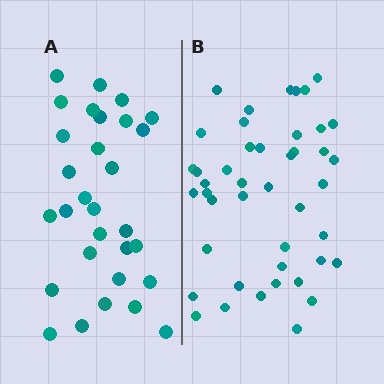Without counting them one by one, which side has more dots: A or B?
Region B (the right region) has more dots.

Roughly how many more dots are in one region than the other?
Region B has approximately 15 more dots than region A.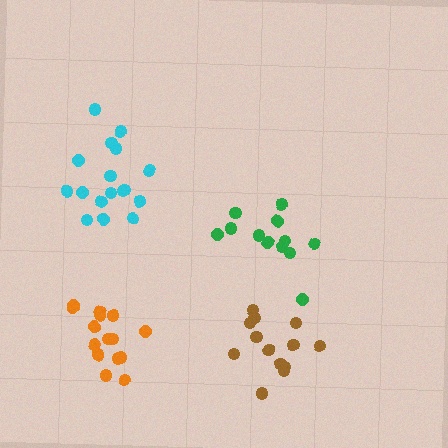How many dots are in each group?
Group 1: 17 dots, Group 2: 12 dots, Group 3: 16 dots, Group 4: 13 dots (58 total).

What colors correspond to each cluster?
The clusters are colored: cyan, green, orange, brown.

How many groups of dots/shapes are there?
There are 4 groups.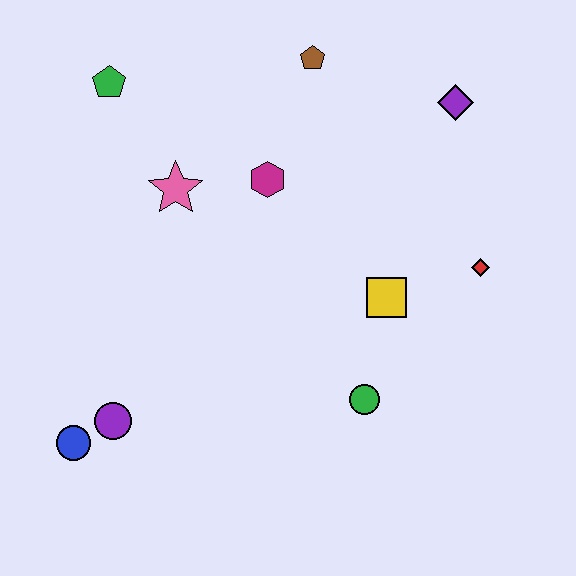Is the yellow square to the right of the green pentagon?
Yes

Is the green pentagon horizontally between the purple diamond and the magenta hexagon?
No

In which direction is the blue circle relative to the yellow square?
The blue circle is to the left of the yellow square.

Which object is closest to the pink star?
The magenta hexagon is closest to the pink star.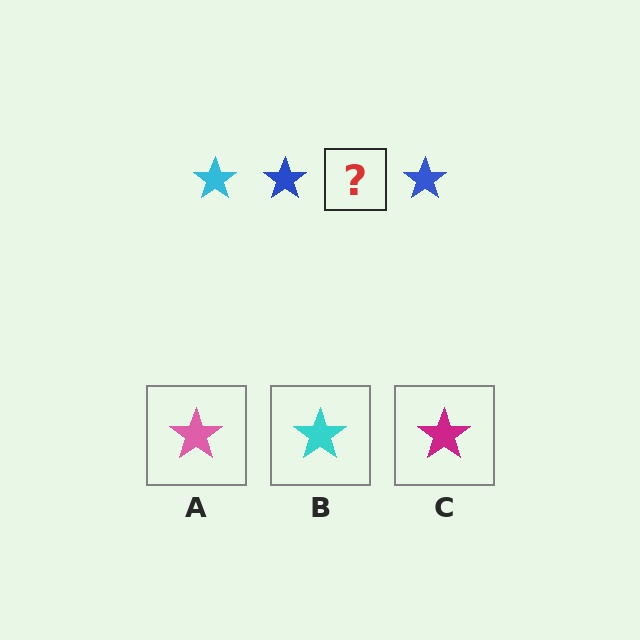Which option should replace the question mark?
Option B.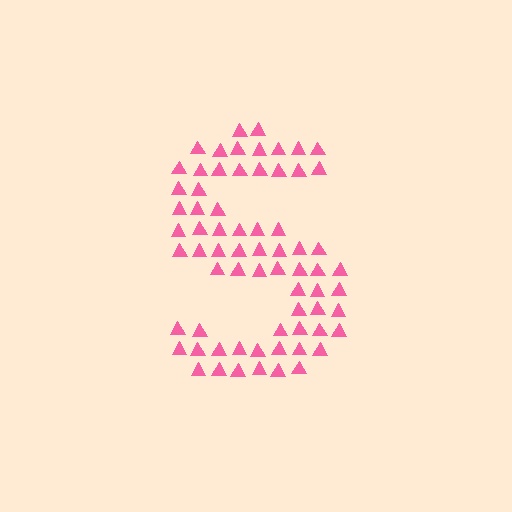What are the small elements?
The small elements are triangles.